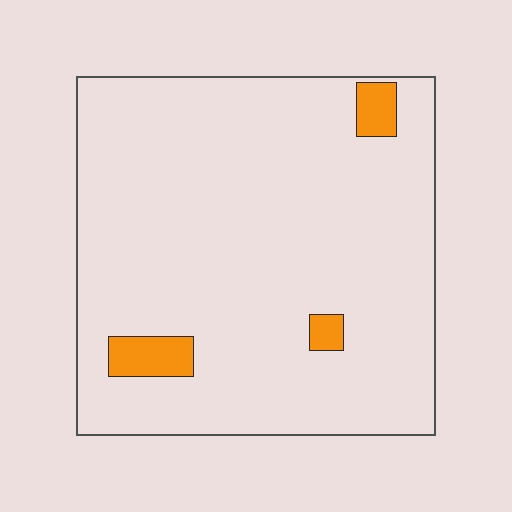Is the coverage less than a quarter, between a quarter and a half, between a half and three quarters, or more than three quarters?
Less than a quarter.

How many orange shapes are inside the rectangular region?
3.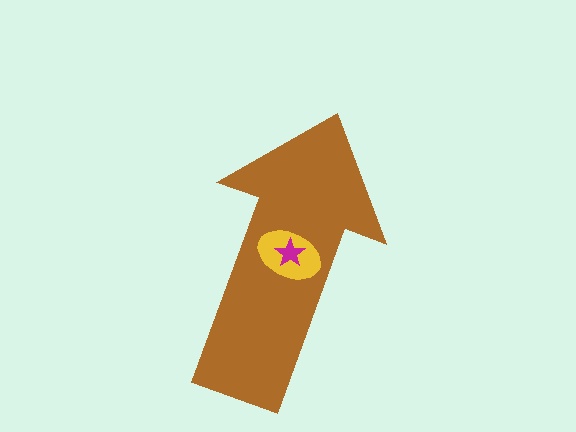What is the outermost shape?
The brown arrow.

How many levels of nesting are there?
3.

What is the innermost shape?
The magenta star.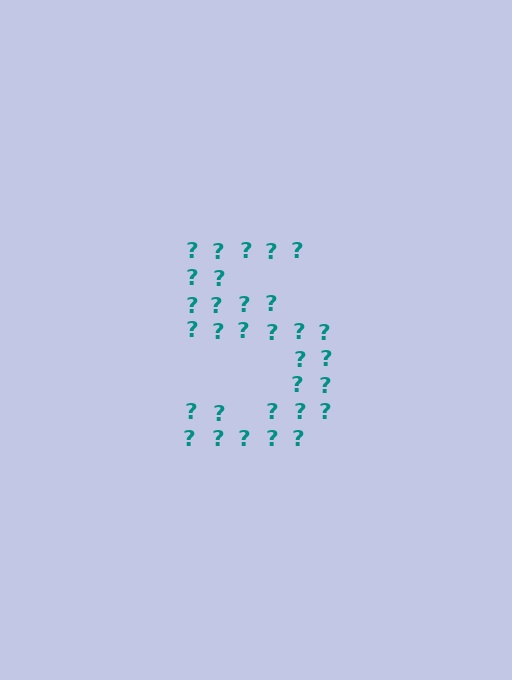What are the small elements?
The small elements are question marks.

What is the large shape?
The large shape is the digit 5.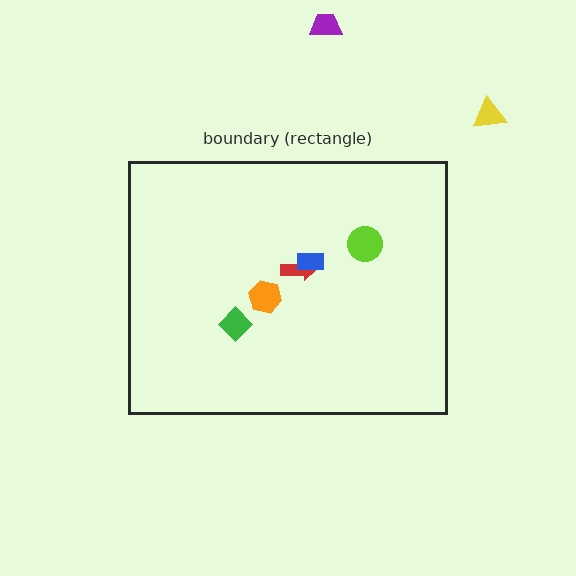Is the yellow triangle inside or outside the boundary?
Outside.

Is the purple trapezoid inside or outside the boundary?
Outside.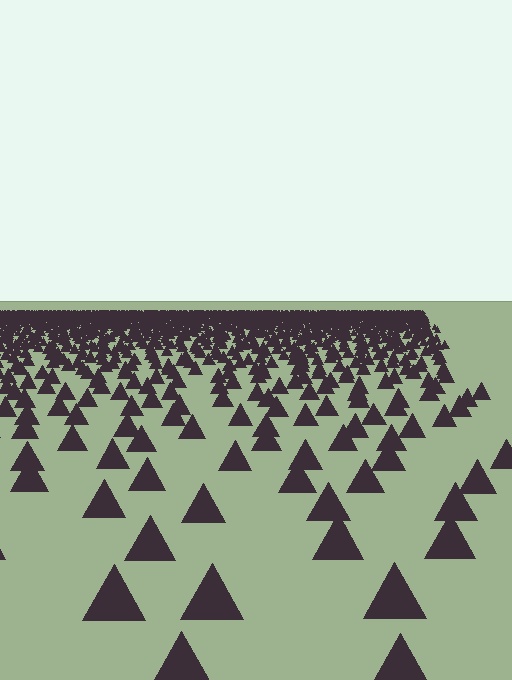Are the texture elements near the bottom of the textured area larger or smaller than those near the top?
Larger. Near the bottom, elements are closer to the viewer and appear at a bigger on-screen size.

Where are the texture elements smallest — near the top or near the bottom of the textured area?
Near the top.